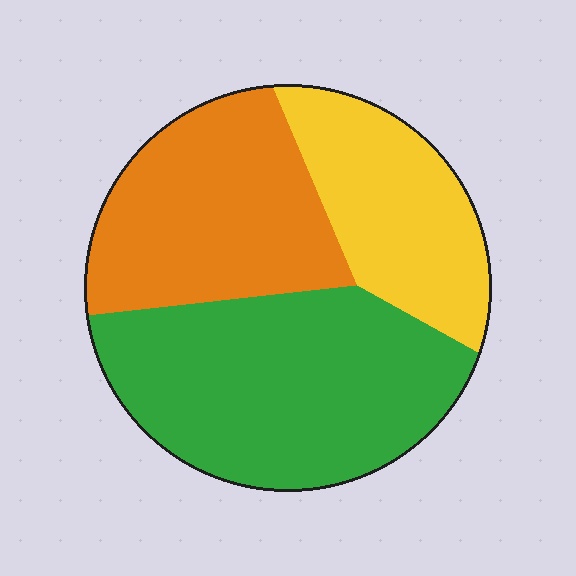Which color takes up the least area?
Yellow, at roughly 25%.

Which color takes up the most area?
Green, at roughly 45%.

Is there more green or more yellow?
Green.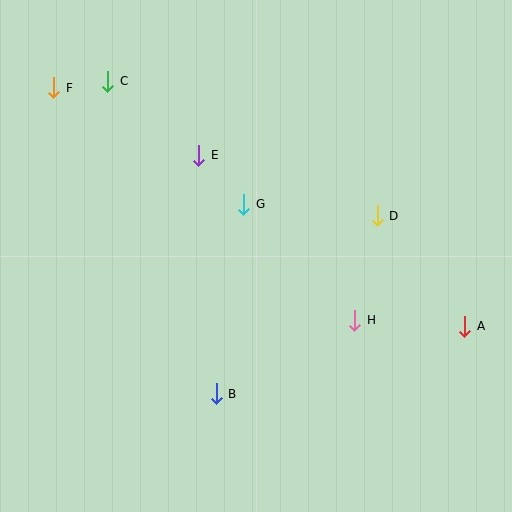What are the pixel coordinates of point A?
Point A is at (465, 326).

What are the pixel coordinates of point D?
Point D is at (377, 216).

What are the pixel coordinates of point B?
Point B is at (216, 394).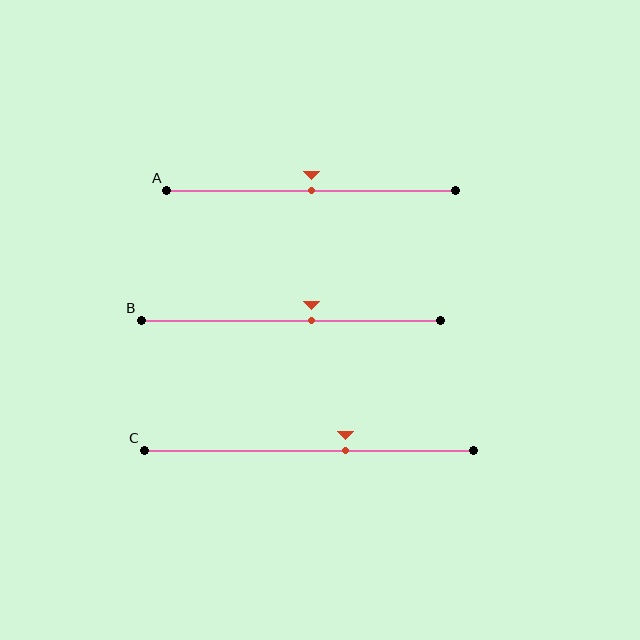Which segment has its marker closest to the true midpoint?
Segment A has its marker closest to the true midpoint.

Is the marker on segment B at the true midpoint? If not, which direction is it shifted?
No, the marker on segment B is shifted to the right by about 7% of the segment length.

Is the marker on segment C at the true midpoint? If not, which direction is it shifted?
No, the marker on segment C is shifted to the right by about 11% of the segment length.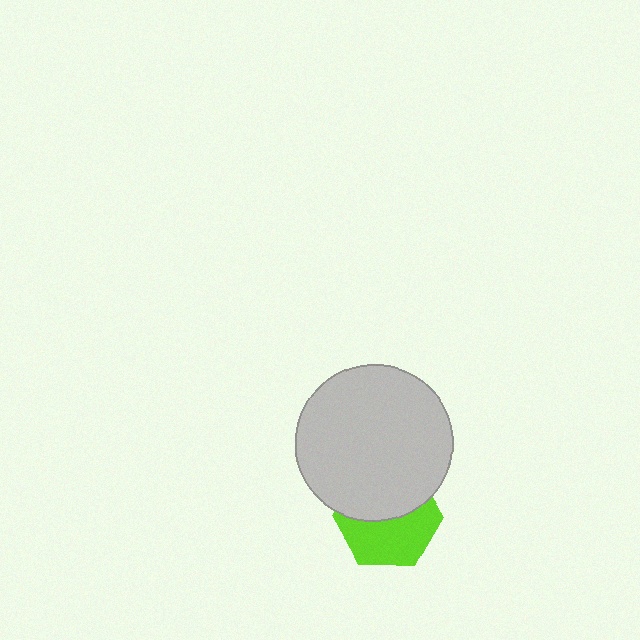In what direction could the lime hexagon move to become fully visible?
The lime hexagon could move down. That would shift it out from behind the light gray circle entirely.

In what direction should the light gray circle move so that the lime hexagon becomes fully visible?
The light gray circle should move up. That is the shortest direction to clear the overlap and leave the lime hexagon fully visible.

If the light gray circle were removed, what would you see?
You would see the complete lime hexagon.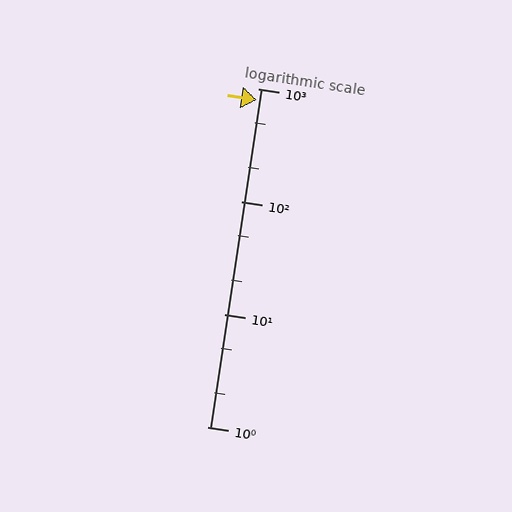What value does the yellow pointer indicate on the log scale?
The pointer indicates approximately 800.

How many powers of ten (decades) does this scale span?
The scale spans 3 decades, from 1 to 1000.